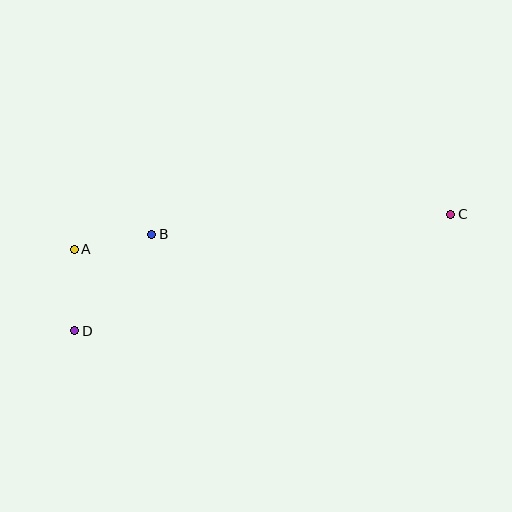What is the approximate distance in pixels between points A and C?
The distance between A and C is approximately 378 pixels.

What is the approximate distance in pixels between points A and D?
The distance between A and D is approximately 82 pixels.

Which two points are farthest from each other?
Points C and D are farthest from each other.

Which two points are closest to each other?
Points A and B are closest to each other.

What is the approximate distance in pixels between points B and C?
The distance between B and C is approximately 300 pixels.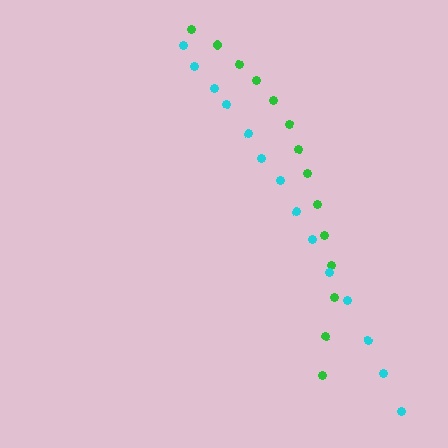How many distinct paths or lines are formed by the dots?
There are 2 distinct paths.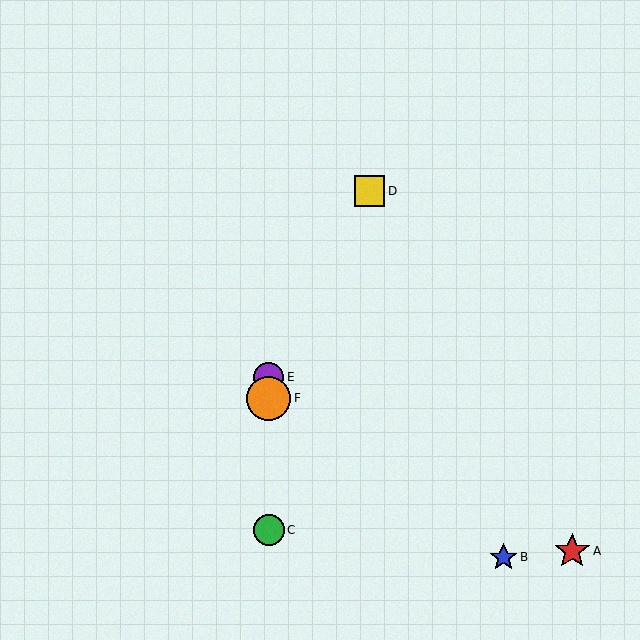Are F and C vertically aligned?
Yes, both are at x≈269.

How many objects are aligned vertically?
3 objects (C, E, F) are aligned vertically.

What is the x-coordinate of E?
Object E is at x≈269.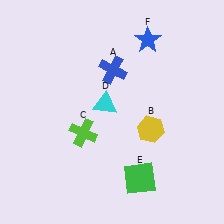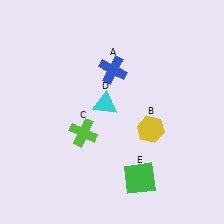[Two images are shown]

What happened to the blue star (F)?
The blue star (F) was removed in Image 2. It was in the top-right area of Image 1.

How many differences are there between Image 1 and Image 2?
There is 1 difference between the two images.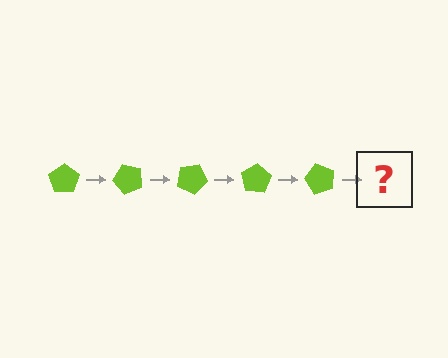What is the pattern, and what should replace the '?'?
The pattern is that the pentagon rotates 50 degrees each step. The '?' should be a lime pentagon rotated 250 degrees.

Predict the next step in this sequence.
The next step is a lime pentagon rotated 250 degrees.